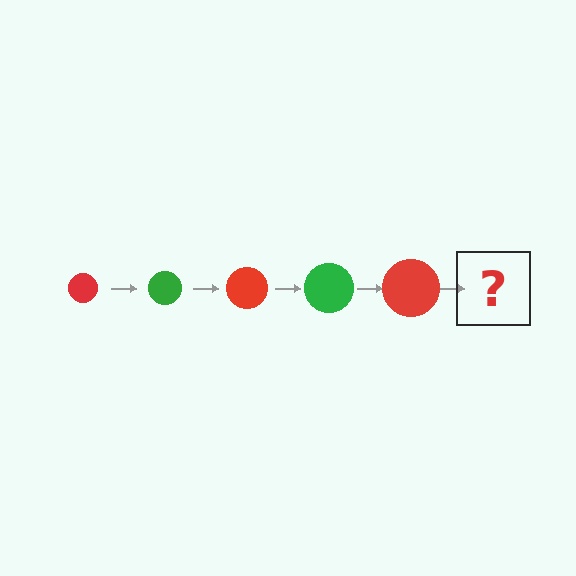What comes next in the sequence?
The next element should be a green circle, larger than the previous one.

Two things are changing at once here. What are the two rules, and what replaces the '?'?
The two rules are that the circle grows larger each step and the color cycles through red and green. The '?' should be a green circle, larger than the previous one.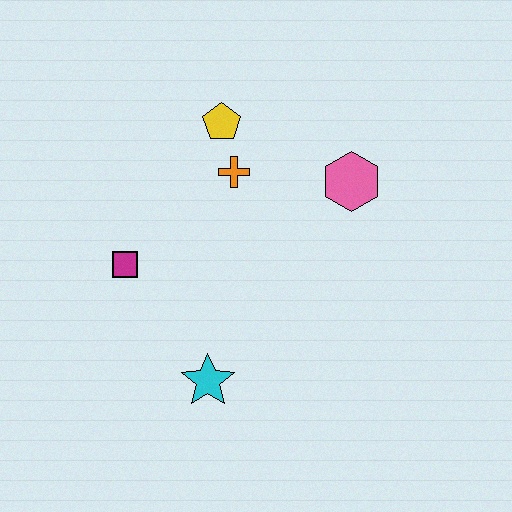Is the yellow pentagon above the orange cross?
Yes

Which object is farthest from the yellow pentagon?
The cyan star is farthest from the yellow pentagon.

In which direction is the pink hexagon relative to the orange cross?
The pink hexagon is to the right of the orange cross.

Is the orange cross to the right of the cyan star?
Yes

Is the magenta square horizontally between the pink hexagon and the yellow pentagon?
No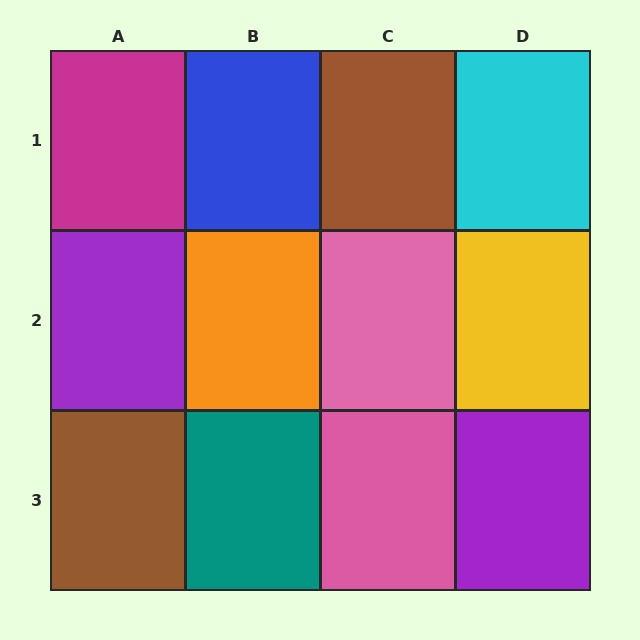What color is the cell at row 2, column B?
Orange.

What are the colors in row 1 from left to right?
Magenta, blue, brown, cyan.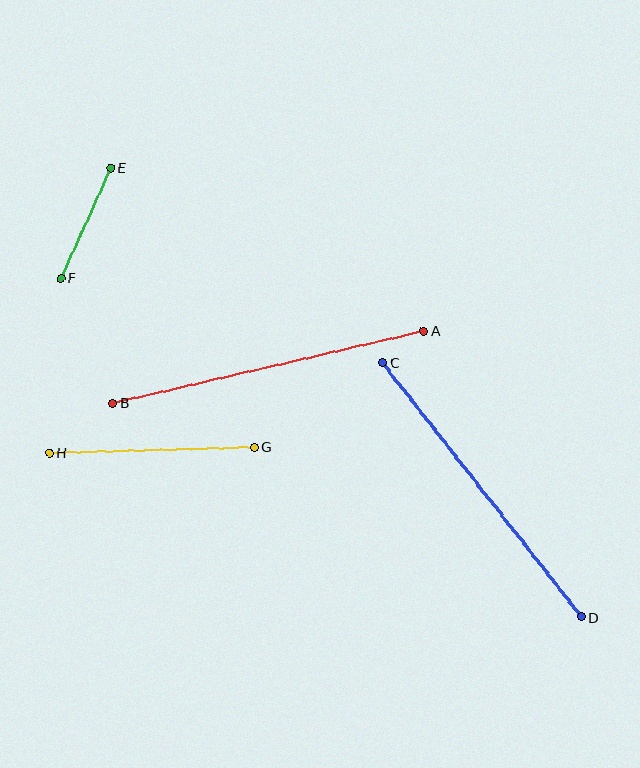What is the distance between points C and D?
The distance is approximately 323 pixels.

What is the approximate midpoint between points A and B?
The midpoint is at approximately (268, 367) pixels.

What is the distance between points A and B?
The distance is approximately 319 pixels.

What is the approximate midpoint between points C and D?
The midpoint is at approximately (482, 490) pixels.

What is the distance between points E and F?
The distance is approximately 121 pixels.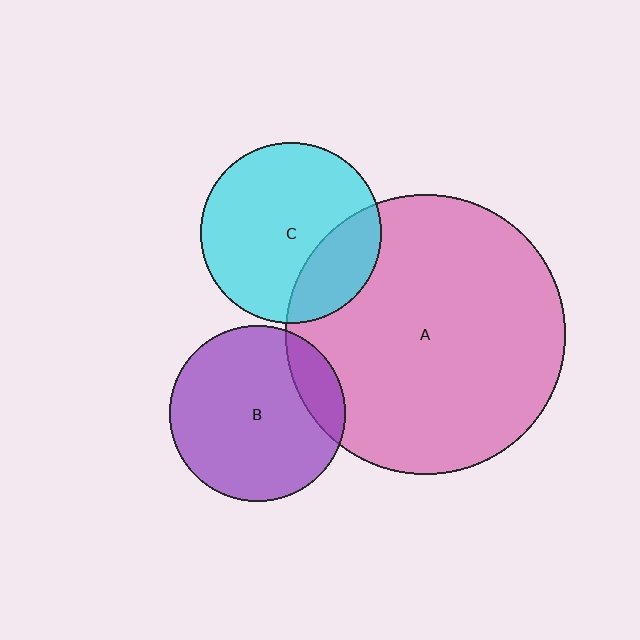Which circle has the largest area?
Circle A (pink).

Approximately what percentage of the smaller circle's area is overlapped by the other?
Approximately 15%.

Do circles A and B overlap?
Yes.